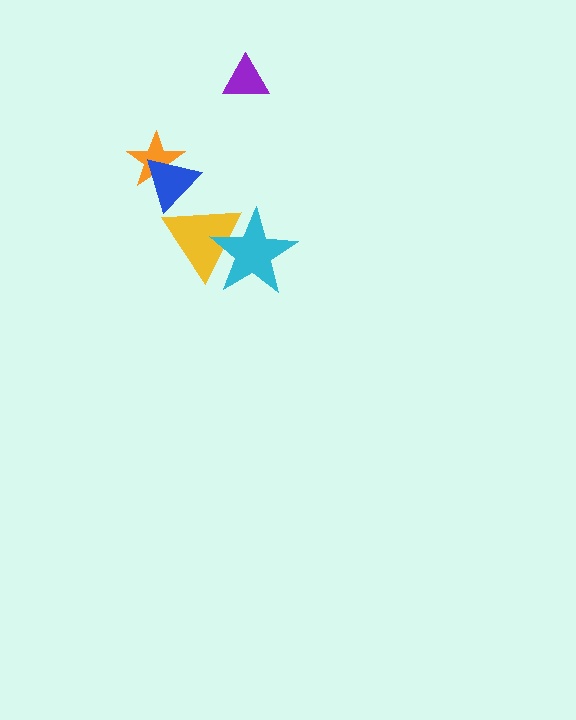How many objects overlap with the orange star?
1 object overlaps with the orange star.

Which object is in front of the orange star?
The blue triangle is in front of the orange star.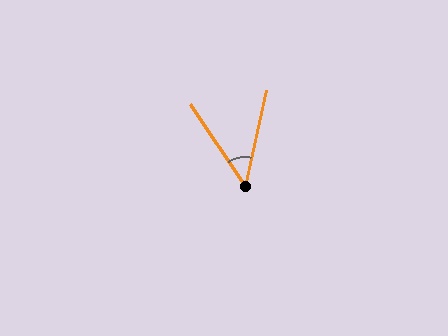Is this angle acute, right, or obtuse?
It is acute.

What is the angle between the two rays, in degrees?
Approximately 47 degrees.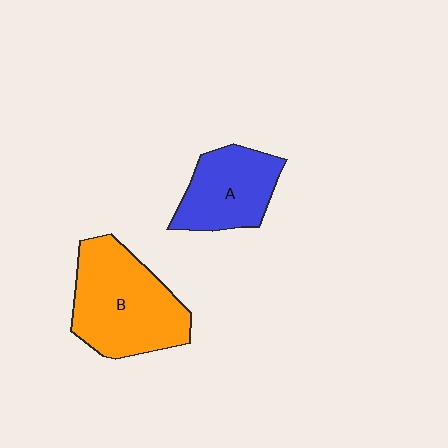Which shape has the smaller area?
Shape A (blue).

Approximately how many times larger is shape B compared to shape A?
Approximately 1.5 times.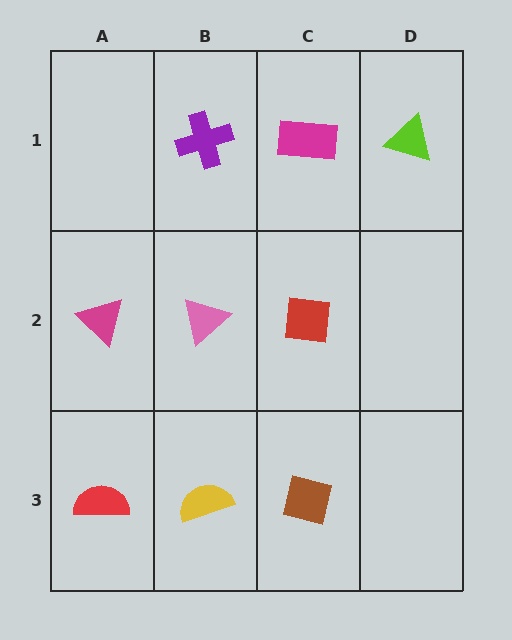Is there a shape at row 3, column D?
No, that cell is empty.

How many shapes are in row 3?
3 shapes.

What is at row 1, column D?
A lime triangle.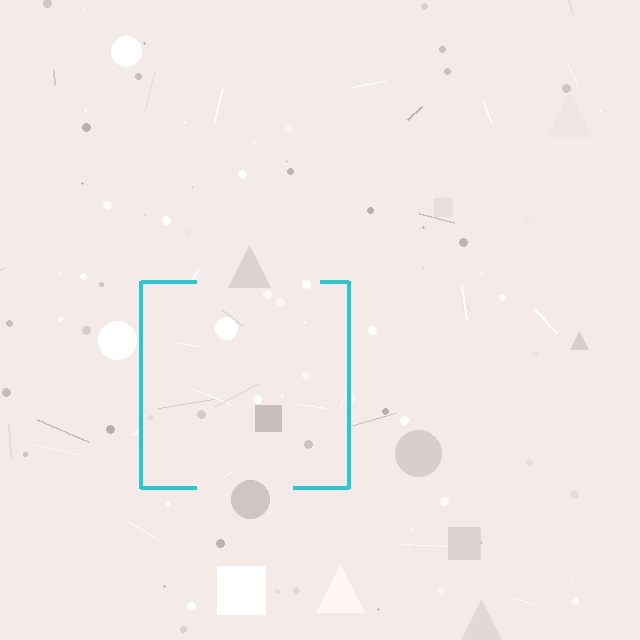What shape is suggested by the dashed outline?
The dashed outline suggests a square.